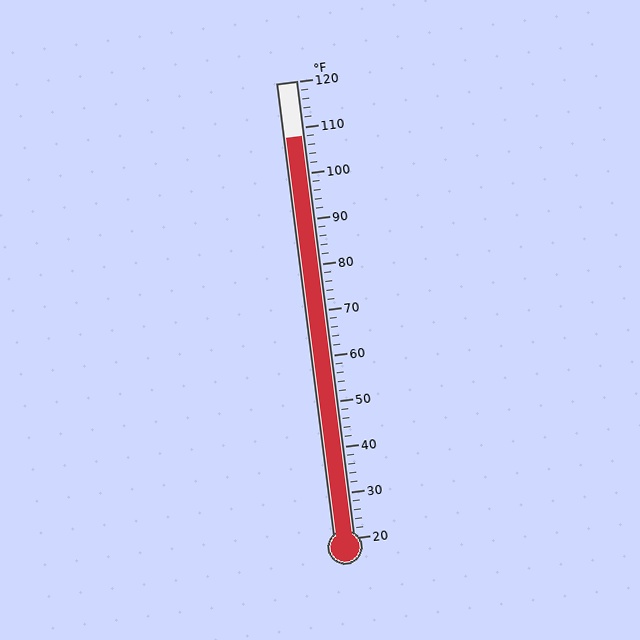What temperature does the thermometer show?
The thermometer shows approximately 108°F.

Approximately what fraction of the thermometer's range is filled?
The thermometer is filled to approximately 90% of its range.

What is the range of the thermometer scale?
The thermometer scale ranges from 20°F to 120°F.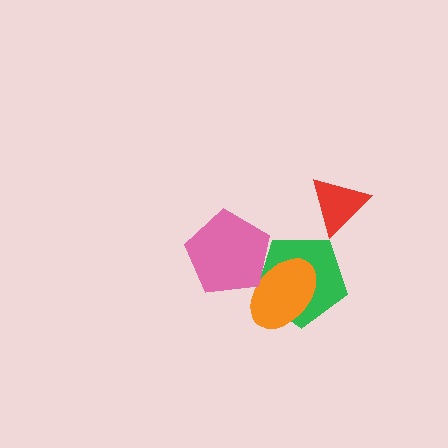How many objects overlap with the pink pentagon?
2 objects overlap with the pink pentagon.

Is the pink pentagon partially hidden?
No, no other shape covers it.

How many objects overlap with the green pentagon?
2 objects overlap with the green pentagon.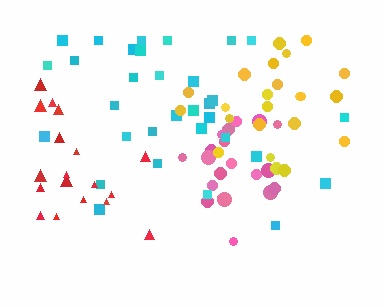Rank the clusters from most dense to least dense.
pink, yellow, cyan, red.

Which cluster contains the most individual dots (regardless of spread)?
Cyan (32).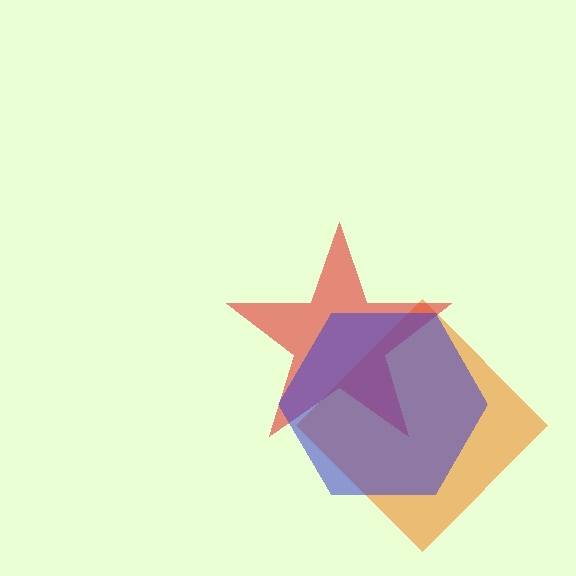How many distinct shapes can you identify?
There are 3 distinct shapes: an orange diamond, a red star, a blue hexagon.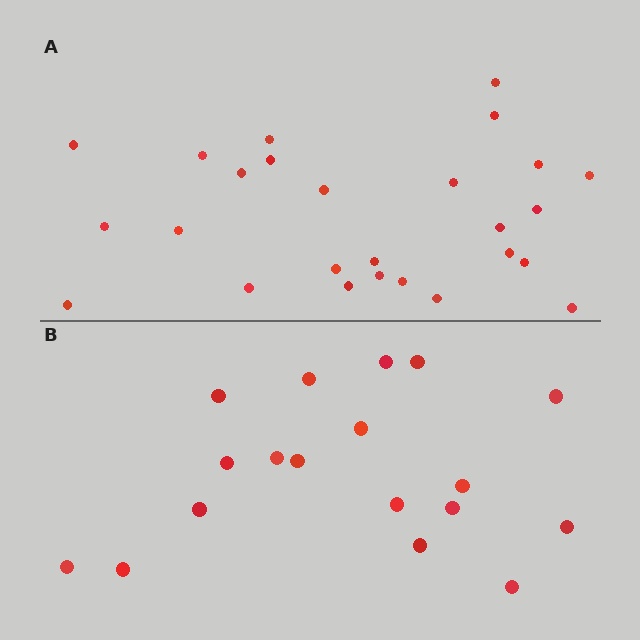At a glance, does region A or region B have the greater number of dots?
Region A (the top region) has more dots.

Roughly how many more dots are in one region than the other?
Region A has roughly 8 or so more dots than region B.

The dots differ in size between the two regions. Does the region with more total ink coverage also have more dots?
No. Region B has more total ink coverage because its dots are larger, but region A actually contains more individual dots. Total area can be misleading — the number of items is what matters here.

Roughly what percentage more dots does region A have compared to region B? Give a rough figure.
About 45% more.